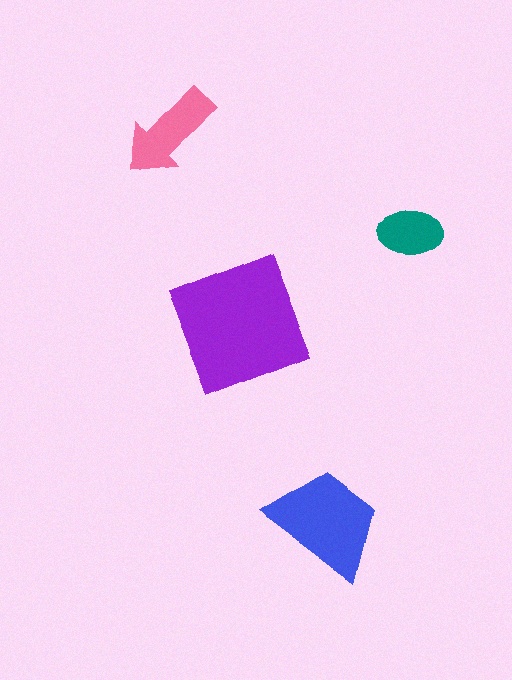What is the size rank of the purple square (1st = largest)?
1st.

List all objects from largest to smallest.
The purple square, the blue trapezoid, the pink arrow, the teal ellipse.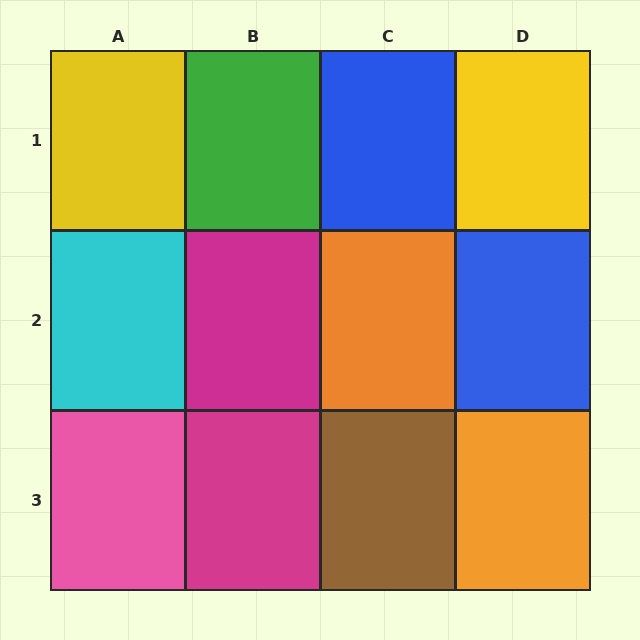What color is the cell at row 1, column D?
Yellow.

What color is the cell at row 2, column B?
Magenta.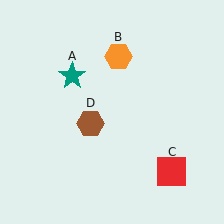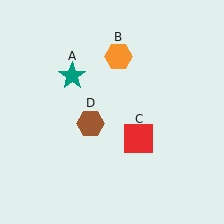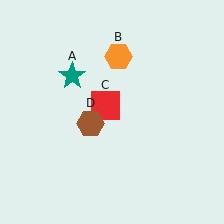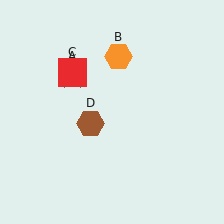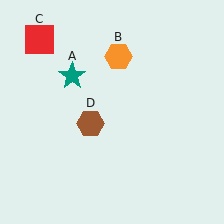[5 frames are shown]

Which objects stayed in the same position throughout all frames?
Teal star (object A) and orange hexagon (object B) and brown hexagon (object D) remained stationary.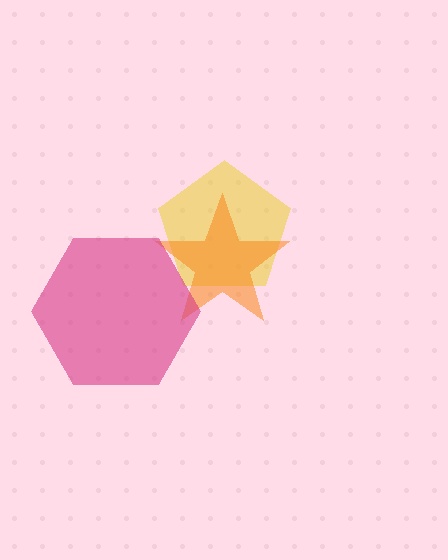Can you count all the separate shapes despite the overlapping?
Yes, there are 3 separate shapes.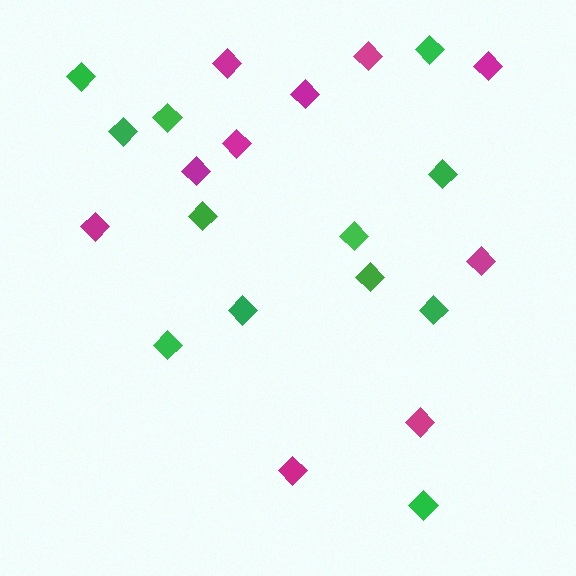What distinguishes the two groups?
There are 2 groups: one group of magenta diamonds (10) and one group of green diamonds (12).